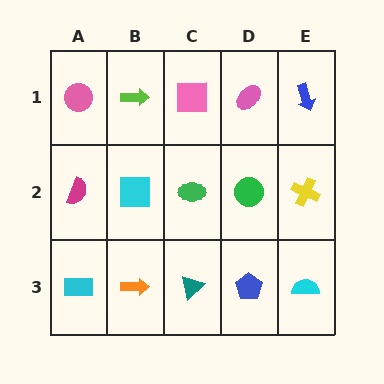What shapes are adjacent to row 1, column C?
A green ellipse (row 2, column C), a lime arrow (row 1, column B), a pink ellipse (row 1, column D).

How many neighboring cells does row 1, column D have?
3.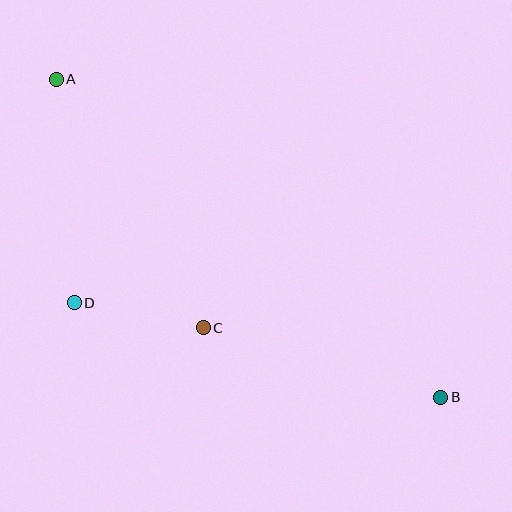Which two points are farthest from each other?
Points A and B are farthest from each other.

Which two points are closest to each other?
Points C and D are closest to each other.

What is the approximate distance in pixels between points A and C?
The distance between A and C is approximately 289 pixels.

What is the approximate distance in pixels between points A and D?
The distance between A and D is approximately 224 pixels.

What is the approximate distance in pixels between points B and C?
The distance between B and C is approximately 247 pixels.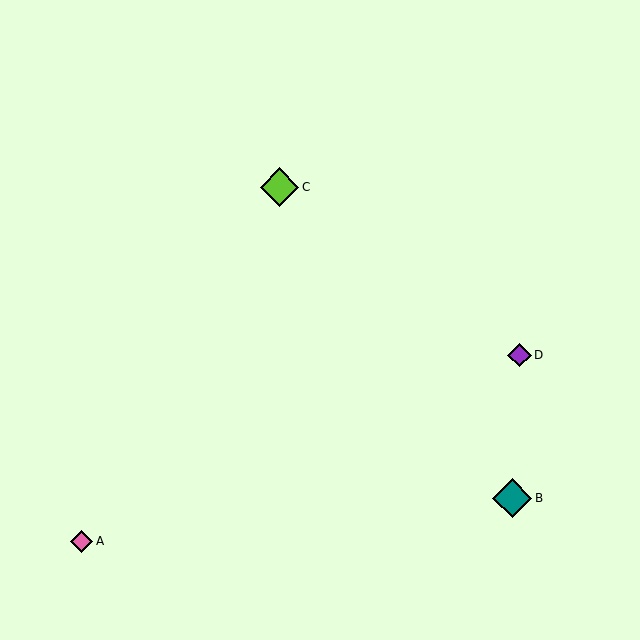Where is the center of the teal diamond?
The center of the teal diamond is at (512, 498).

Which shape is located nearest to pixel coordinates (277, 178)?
The lime diamond (labeled C) at (280, 187) is nearest to that location.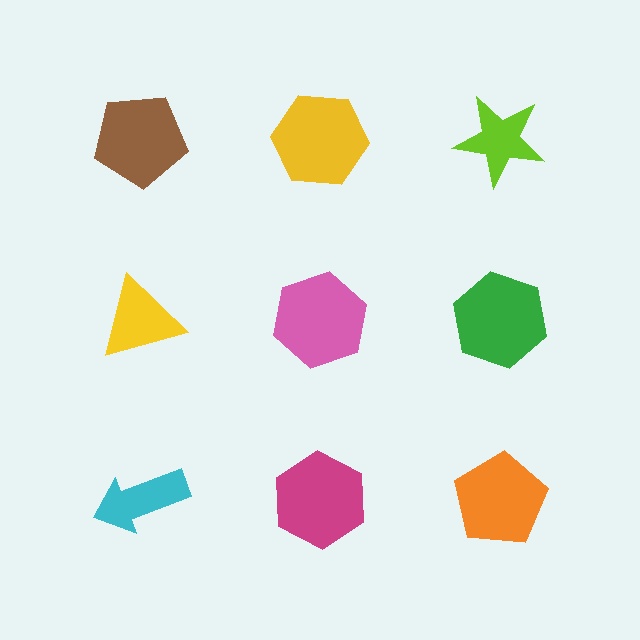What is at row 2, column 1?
A yellow triangle.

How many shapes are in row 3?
3 shapes.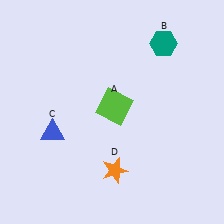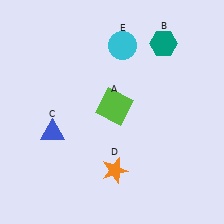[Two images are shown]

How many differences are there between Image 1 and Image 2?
There is 1 difference between the two images.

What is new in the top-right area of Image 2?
A cyan circle (E) was added in the top-right area of Image 2.